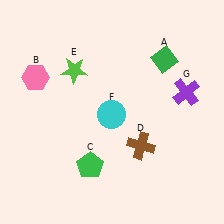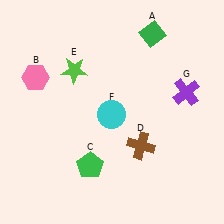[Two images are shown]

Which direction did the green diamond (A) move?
The green diamond (A) moved up.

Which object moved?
The green diamond (A) moved up.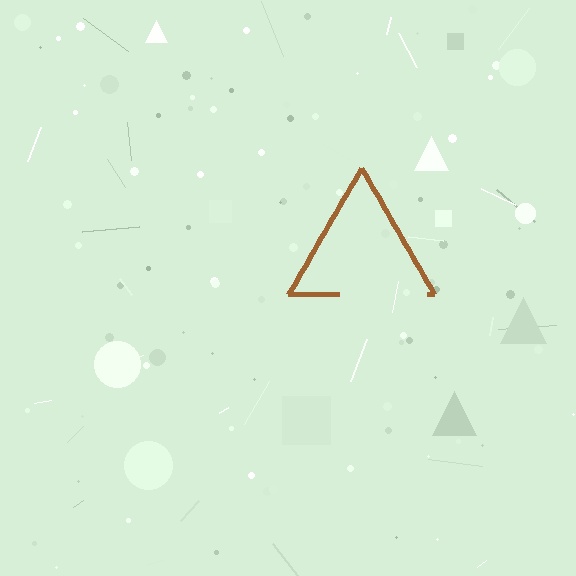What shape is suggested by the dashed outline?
The dashed outline suggests a triangle.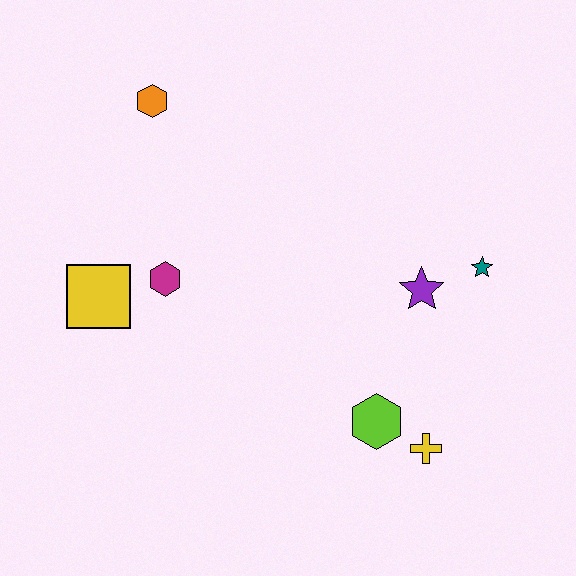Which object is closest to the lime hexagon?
The yellow cross is closest to the lime hexagon.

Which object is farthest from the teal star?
The yellow square is farthest from the teal star.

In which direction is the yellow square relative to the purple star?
The yellow square is to the left of the purple star.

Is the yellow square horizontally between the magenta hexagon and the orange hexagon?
No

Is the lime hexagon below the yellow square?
Yes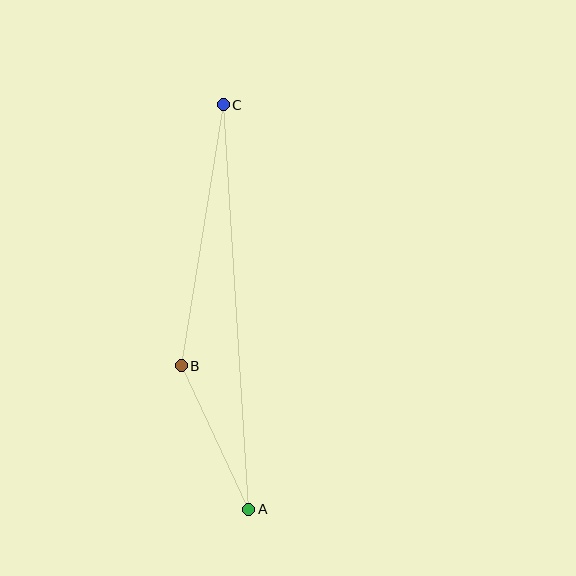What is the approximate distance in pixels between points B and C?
The distance between B and C is approximately 264 pixels.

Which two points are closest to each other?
Points A and B are closest to each other.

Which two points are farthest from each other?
Points A and C are farthest from each other.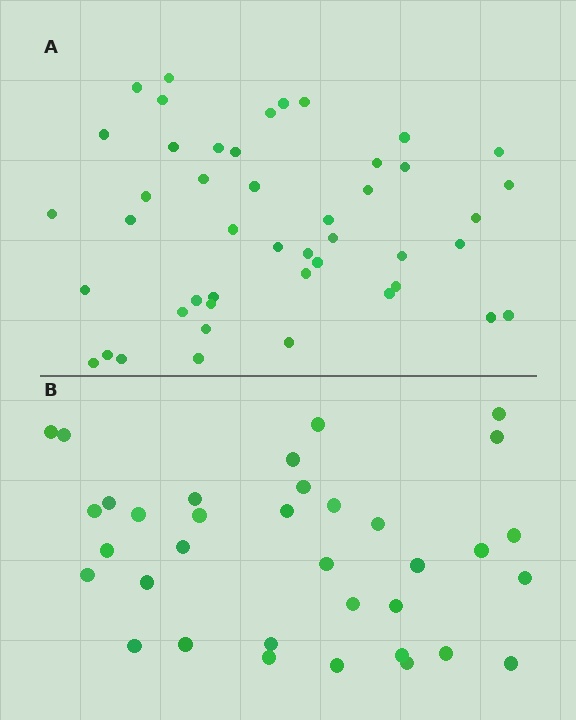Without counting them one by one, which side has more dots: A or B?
Region A (the top region) has more dots.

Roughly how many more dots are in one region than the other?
Region A has roughly 12 or so more dots than region B.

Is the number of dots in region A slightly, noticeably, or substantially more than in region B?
Region A has noticeably more, but not dramatically so. The ratio is roughly 1.3 to 1.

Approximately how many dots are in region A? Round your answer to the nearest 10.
About 50 dots. (The exact count is 46, which rounds to 50.)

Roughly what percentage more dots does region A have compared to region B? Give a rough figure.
About 30% more.